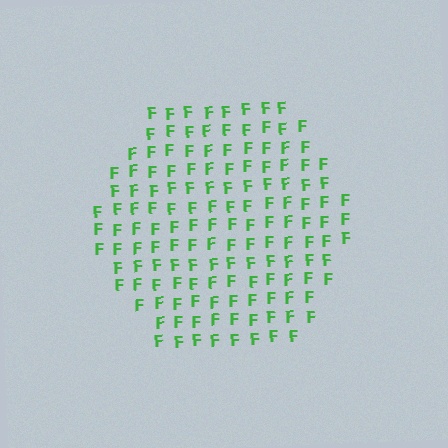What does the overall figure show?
The overall figure shows a hexagon.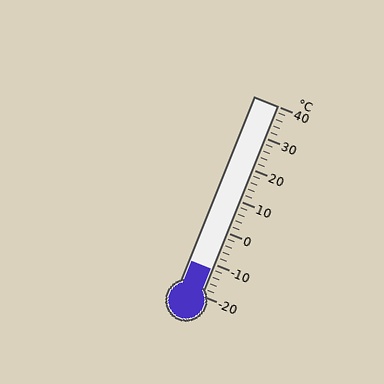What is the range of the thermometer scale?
The thermometer scale ranges from -20°C to 40°C.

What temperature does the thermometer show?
The thermometer shows approximately -12°C.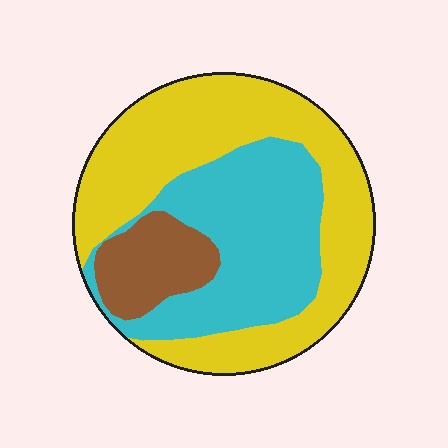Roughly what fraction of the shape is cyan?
Cyan covers about 35% of the shape.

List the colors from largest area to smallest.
From largest to smallest: yellow, cyan, brown.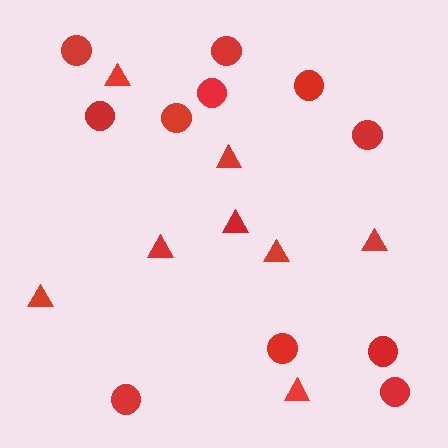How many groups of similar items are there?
There are 2 groups: one group of circles (11) and one group of triangles (8).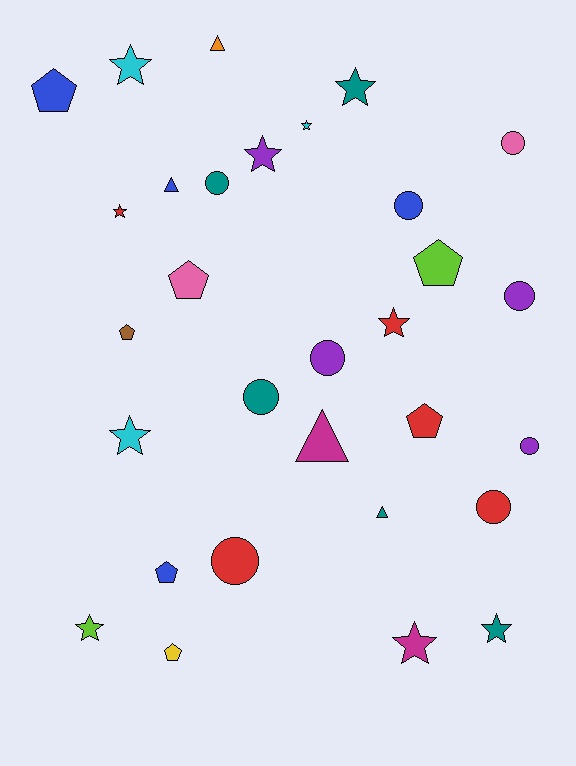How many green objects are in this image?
There are no green objects.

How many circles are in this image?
There are 9 circles.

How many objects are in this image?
There are 30 objects.